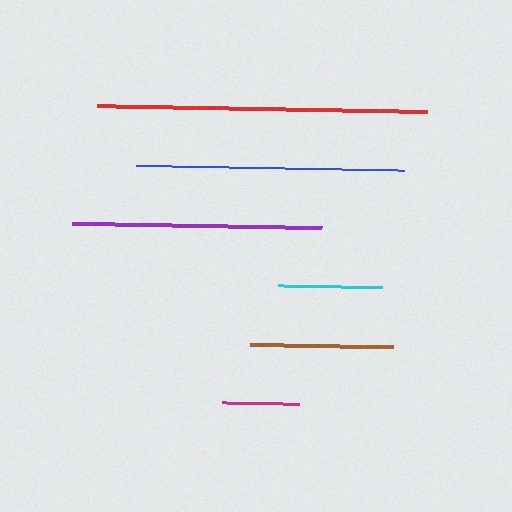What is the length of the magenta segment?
The magenta segment is approximately 76 pixels long.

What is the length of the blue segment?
The blue segment is approximately 269 pixels long.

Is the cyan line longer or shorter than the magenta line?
The cyan line is longer than the magenta line.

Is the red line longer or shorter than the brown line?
The red line is longer than the brown line.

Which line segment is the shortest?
The magenta line is the shortest at approximately 76 pixels.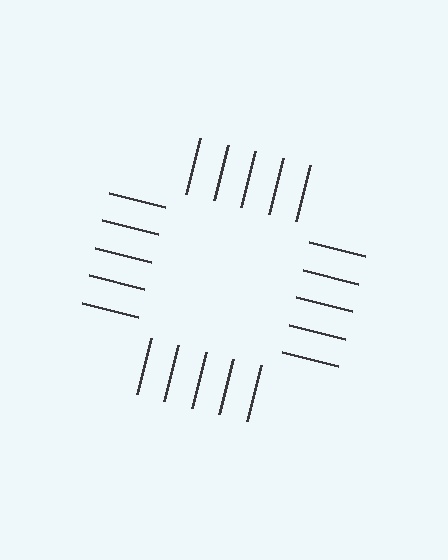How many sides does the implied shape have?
4 sides — the line-ends trace a square.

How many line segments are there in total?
20 — 5 along each of the 4 edges.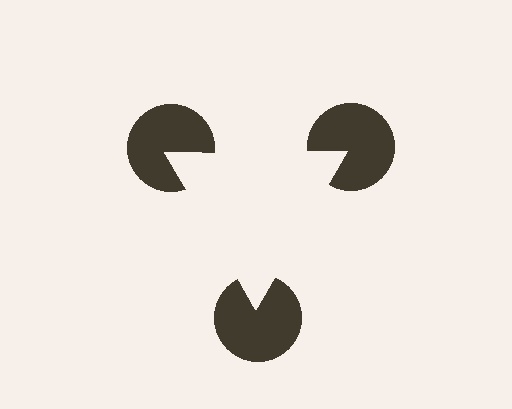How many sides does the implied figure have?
3 sides.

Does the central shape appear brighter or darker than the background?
It typically appears slightly brighter than the background, even though no actual brightness change is drawn.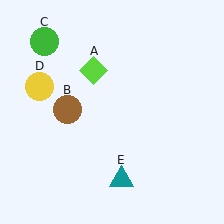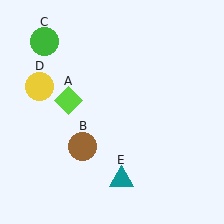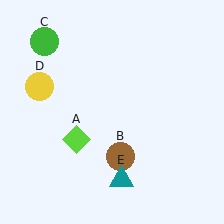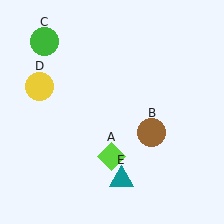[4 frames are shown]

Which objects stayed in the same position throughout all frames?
Green circle (object C) and yellow circle (object D) and teal triangle (object E) remained stationary.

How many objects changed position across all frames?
2 objects changed position: lime diamond (object A), brown circle (object B).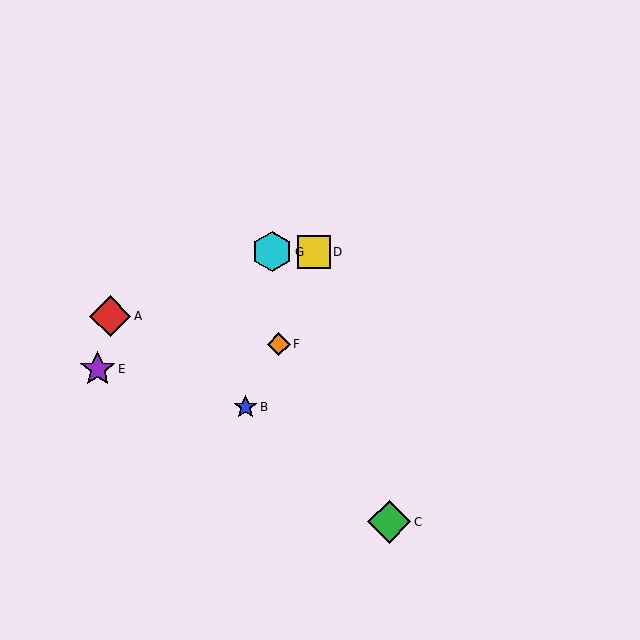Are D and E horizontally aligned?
No, D is at y≈252 and E is at y≈369.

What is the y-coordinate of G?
Object G is at y≈252.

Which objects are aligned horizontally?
Objects D, G are aligned horizontally.